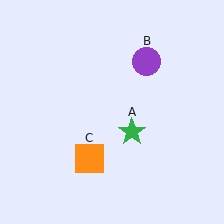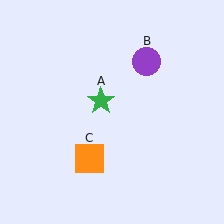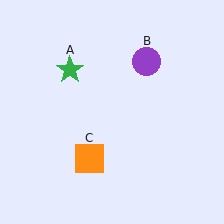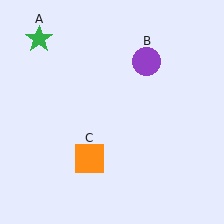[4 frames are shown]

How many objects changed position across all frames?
1 object changed position: green star (object A).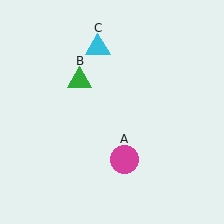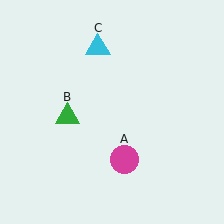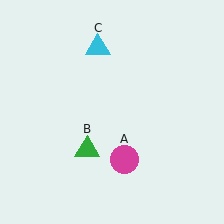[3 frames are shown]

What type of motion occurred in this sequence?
The green triangle (object B) rotated counterclockwise around the center of the scene.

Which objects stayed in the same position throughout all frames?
Magenta circle (object A) and cyan triangle (object C) remained stationary.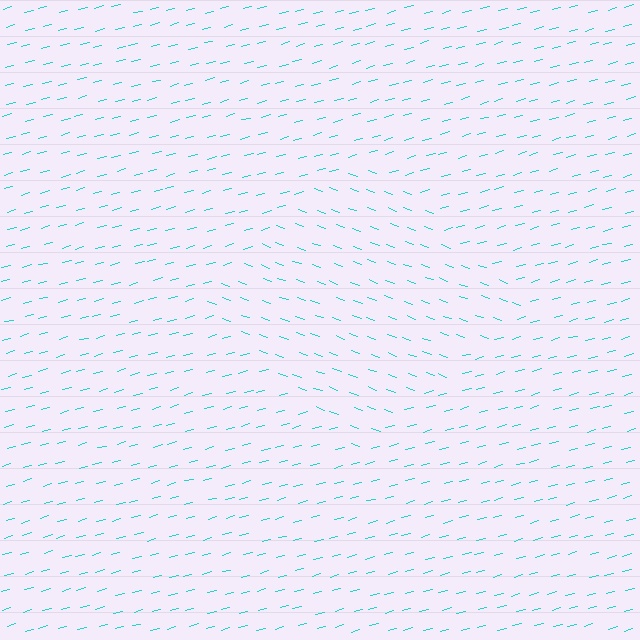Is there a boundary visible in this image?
Yes, there is a texture boundary formed by a change in line orientation.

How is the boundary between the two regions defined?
The boundary is defined purely by a change in line orientation (approximately 35 degrees difference). All lines are the same color and thickness.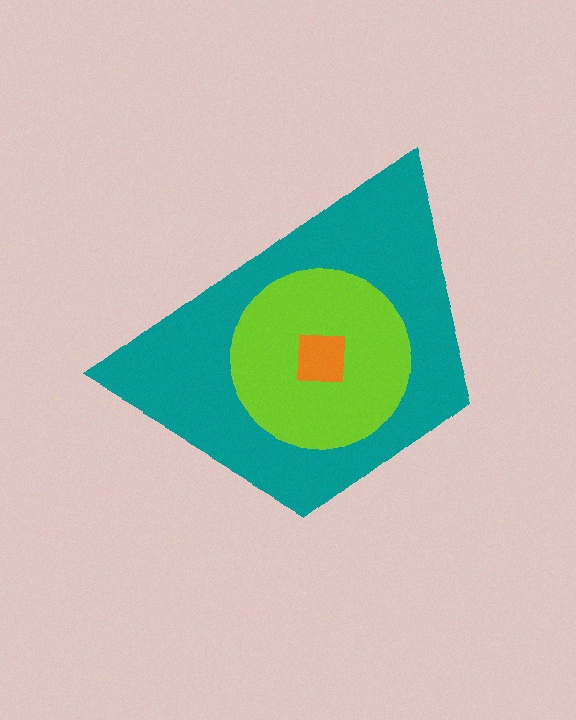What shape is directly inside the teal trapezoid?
The lime circle.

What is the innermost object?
The orange square.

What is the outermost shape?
The teal trapezoid.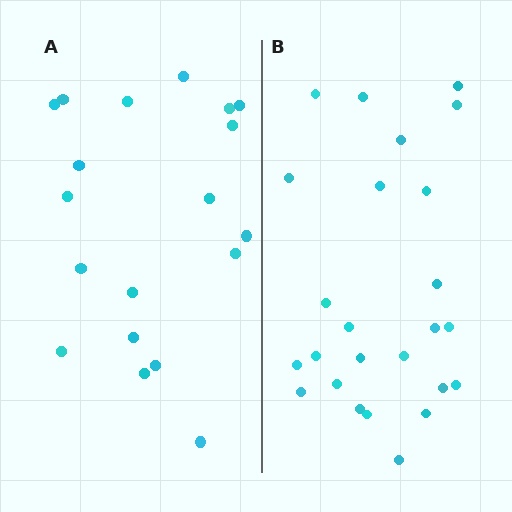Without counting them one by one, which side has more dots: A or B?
Region B (the right region) has more dots.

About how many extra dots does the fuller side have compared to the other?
Region B has about 6 more dots than region A.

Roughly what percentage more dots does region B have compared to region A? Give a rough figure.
About 30% more.